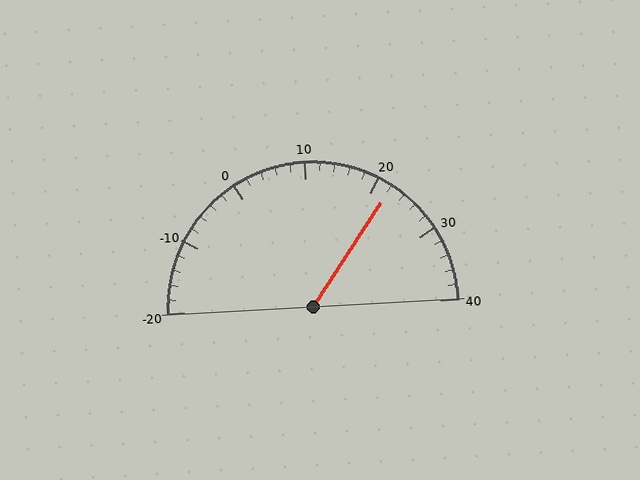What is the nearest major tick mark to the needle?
The nearest major tick mark is 20.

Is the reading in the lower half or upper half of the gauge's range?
The reading is in the upper half of the range (-20 to 40).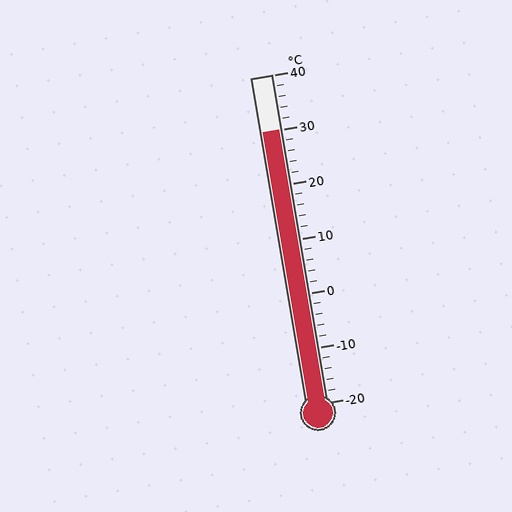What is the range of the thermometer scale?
The thermometer scale ranges from -20°C to 40°C.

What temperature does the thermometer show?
The thermometer shows approximately 30°C.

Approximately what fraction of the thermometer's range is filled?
The thermometer is filled to approximately 85% of its range.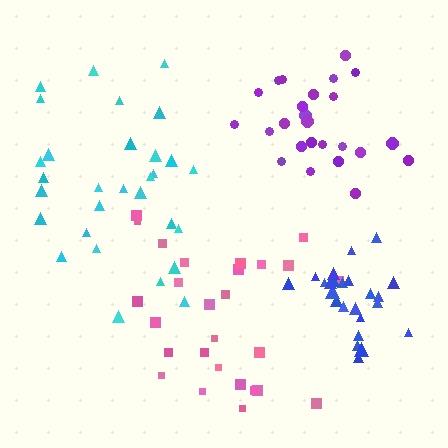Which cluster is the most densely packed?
Blue.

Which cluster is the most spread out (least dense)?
Cyan.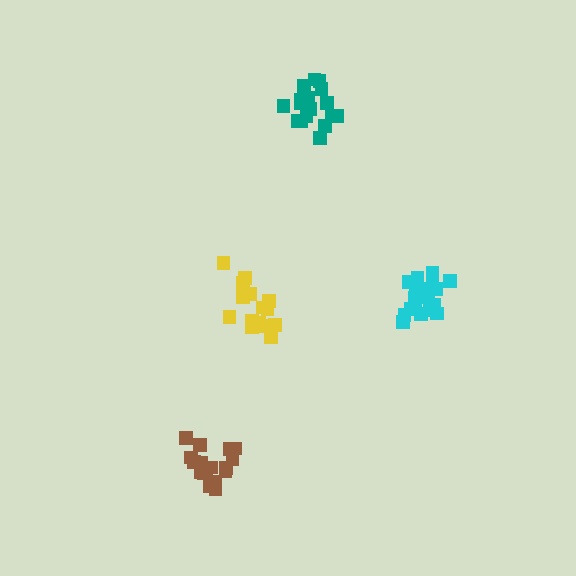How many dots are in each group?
Group 1: 15 dots, Group 2: 17 dots, Group 3: 20 dots, Group 4: 18 dots (70 total).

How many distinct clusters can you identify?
There are 4 distinct clusters.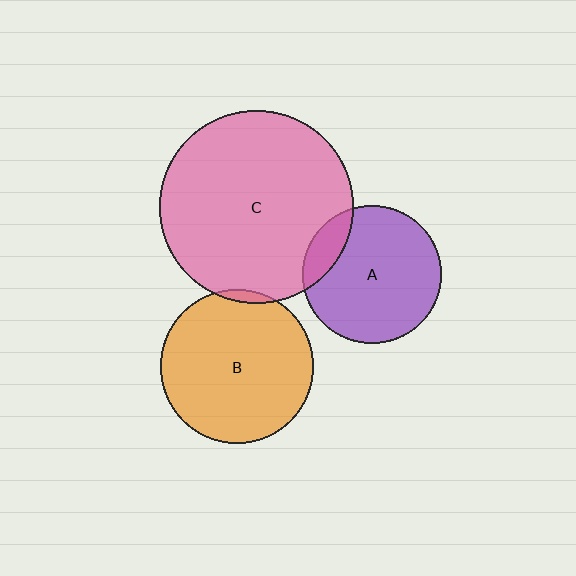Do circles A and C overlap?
Yes.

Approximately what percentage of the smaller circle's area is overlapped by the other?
Approximately 15%.